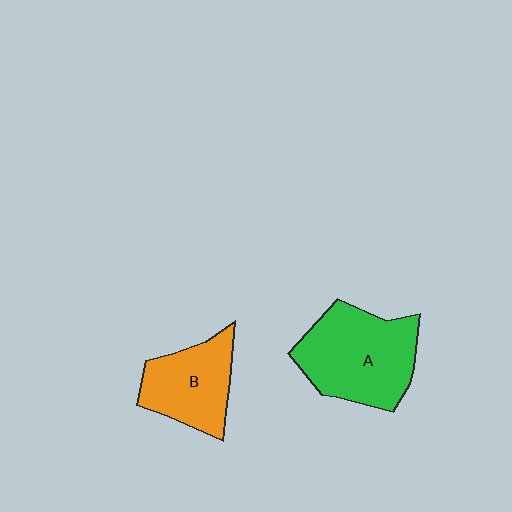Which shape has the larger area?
Shape A (green).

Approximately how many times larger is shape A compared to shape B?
Approximately 1.4 times.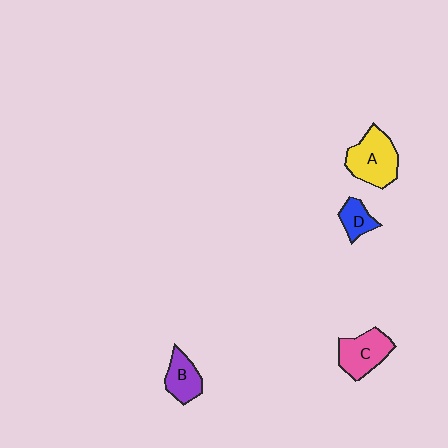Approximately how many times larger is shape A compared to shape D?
Approximately 2.2 times.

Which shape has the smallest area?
Shape D (blue).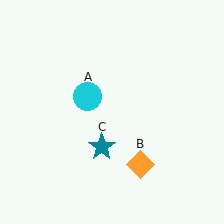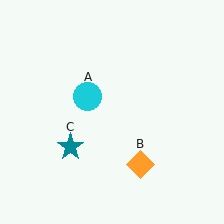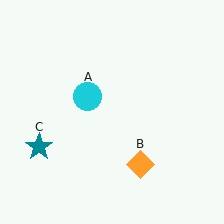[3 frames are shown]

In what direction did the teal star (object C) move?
The teal star (object C) moved left.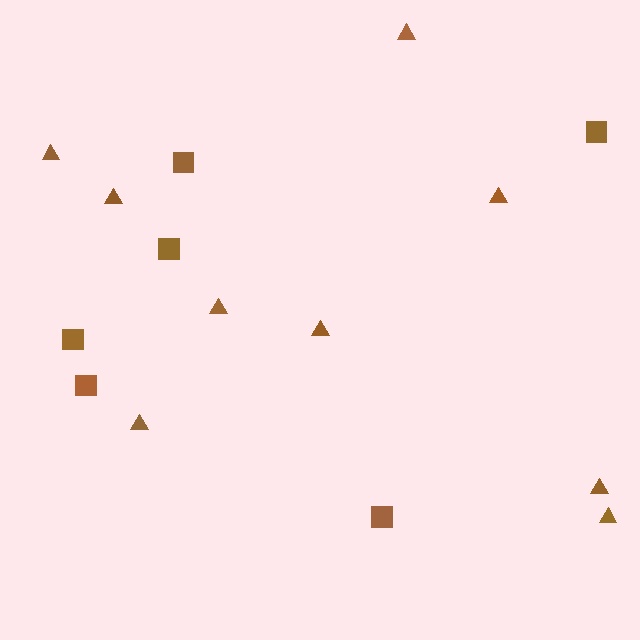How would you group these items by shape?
There are 2 groups: one group of triangles (9) and one group of squares (6).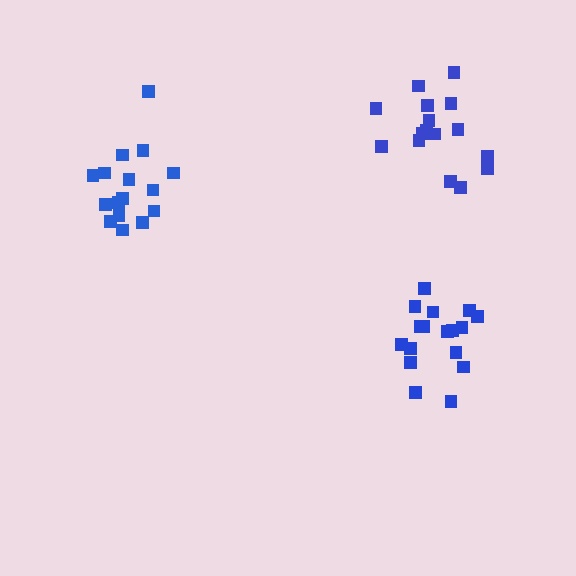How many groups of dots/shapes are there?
There are 3 groups.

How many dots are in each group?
Group 1: 16 dots, Group 2: 16 dots, Group 3: 17 dots (49 total).